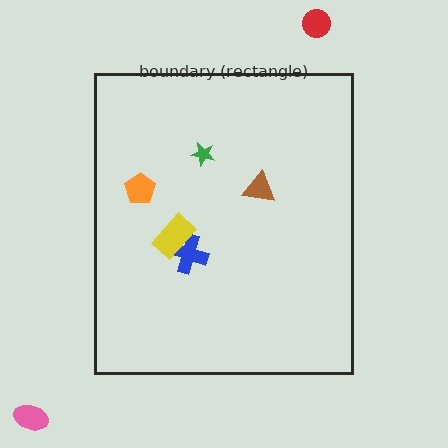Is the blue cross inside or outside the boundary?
Inside.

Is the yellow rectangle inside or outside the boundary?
Inside.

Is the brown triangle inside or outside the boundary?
Inside.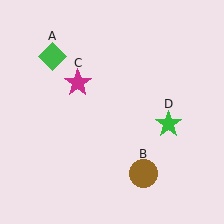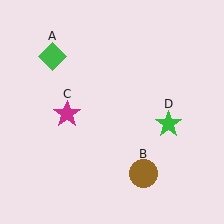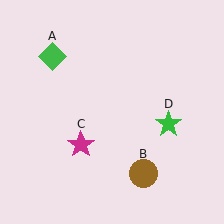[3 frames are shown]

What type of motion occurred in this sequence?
The magenta star (object C) rotated counterclockwise around the center of the scene.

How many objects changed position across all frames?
1 object changed position: magenta star (object C).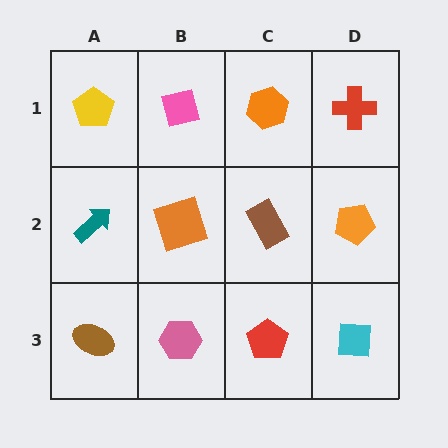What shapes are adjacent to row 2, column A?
A yellow pentagon (row 1, column A), a brown ellipse (row 3, column A), an orange square (row 2, column B).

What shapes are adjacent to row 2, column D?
A red cross (row 1, column D), a cyan square (row 3, column D), a brown rectangle (row 2, column C).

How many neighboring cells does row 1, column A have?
2.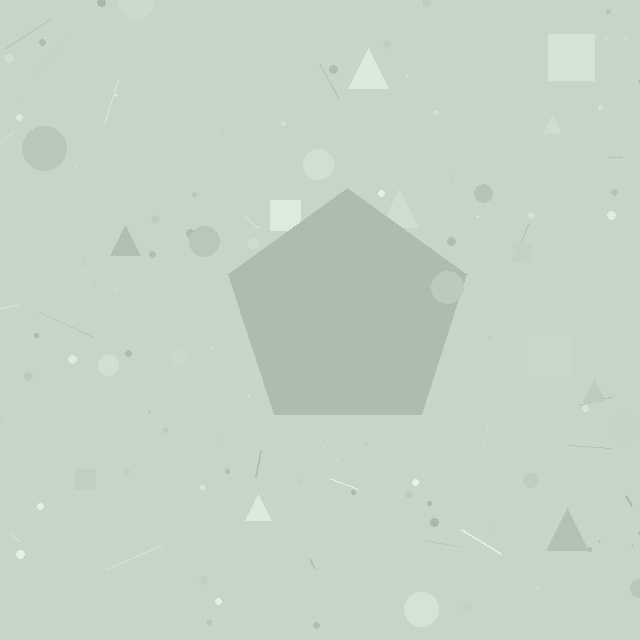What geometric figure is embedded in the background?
A pentagon is embedded in the background.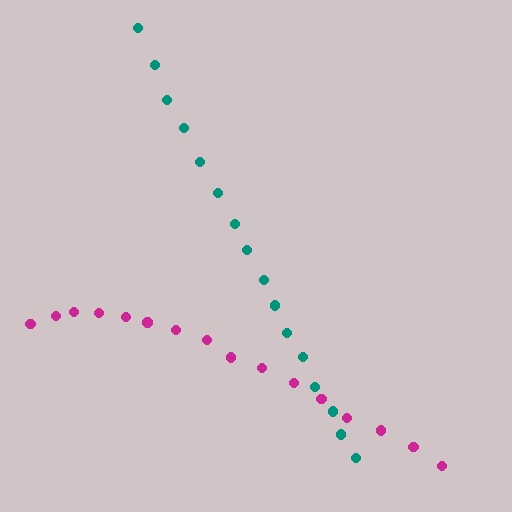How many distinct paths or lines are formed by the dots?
There are 2 distinct paths.